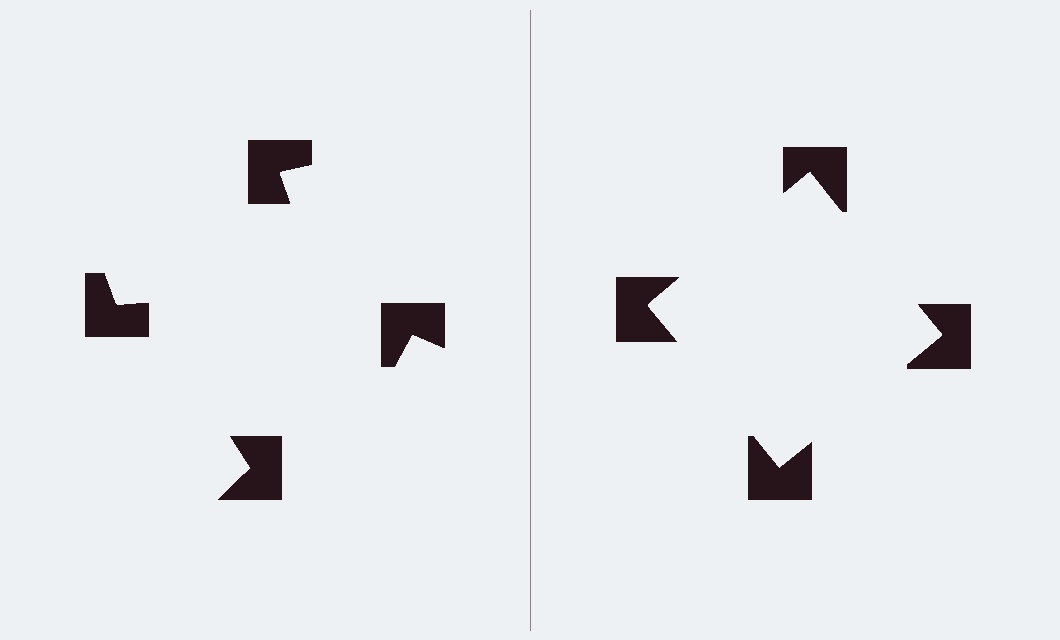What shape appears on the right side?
An illusory square.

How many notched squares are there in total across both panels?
8 — 4 on each side.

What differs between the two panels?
The notched squares are positioned identically on both sides; only the wedge orientations differ. On the right they align to a square; on the left they are misaligned.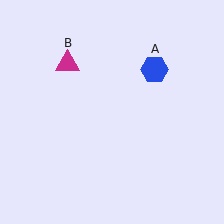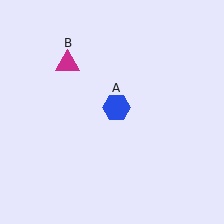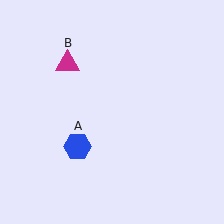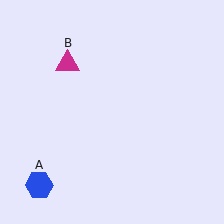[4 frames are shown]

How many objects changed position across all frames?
1 object changed position: blue hexagon (object A).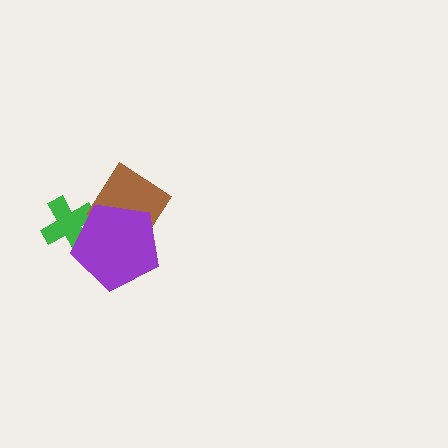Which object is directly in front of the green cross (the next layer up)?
The brown diamond is directly in front of the green cross.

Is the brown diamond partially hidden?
Yes, it is partially covered by another shape.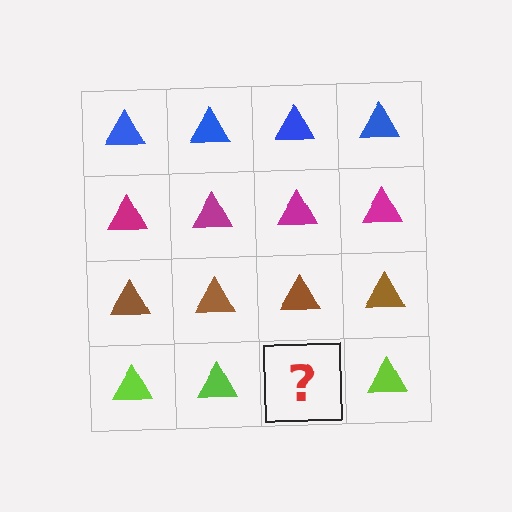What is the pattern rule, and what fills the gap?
The rule is that each row has a consistent color. The gap should be filled with a lime triangle.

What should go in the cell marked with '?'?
The missing cell should contain a lime triangle.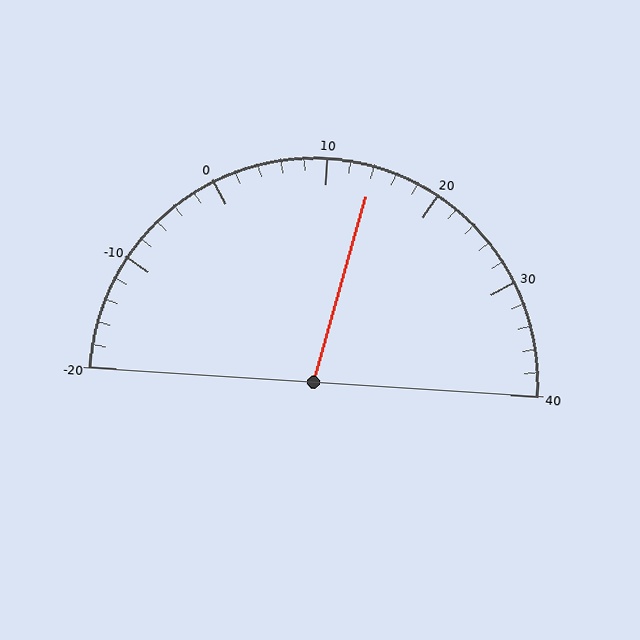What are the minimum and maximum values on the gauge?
The gauge ranges from -20 to 40.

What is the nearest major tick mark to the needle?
The nearest major tick mark is 10.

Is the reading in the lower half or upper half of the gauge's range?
The reading is in the upper half of the range (-20 to 40).